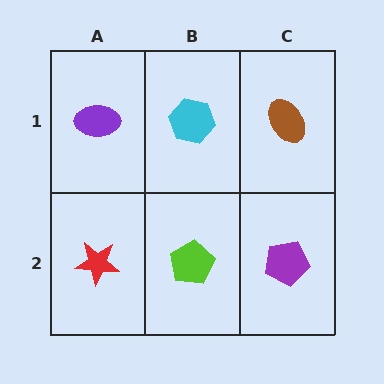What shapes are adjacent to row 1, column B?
A lime pentagon (row 2, column B), a purple ellipse (row 1, column A), a brown ellipse (row 1, column C).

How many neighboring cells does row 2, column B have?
3.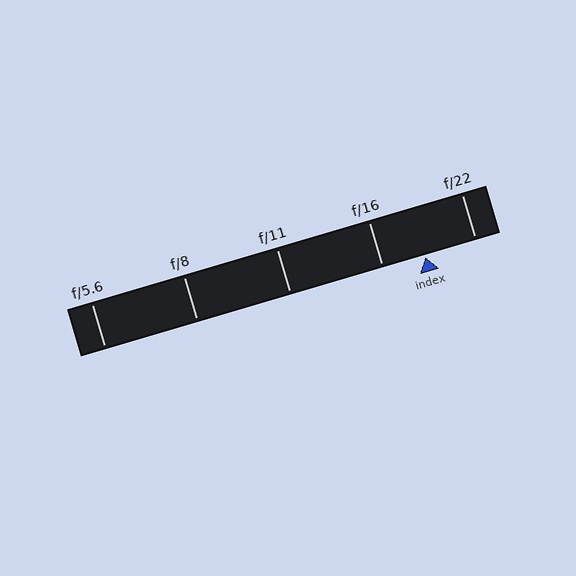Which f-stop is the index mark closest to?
The index mark is closest to f/16.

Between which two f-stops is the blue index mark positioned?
The index mark is between f/16 and f/22.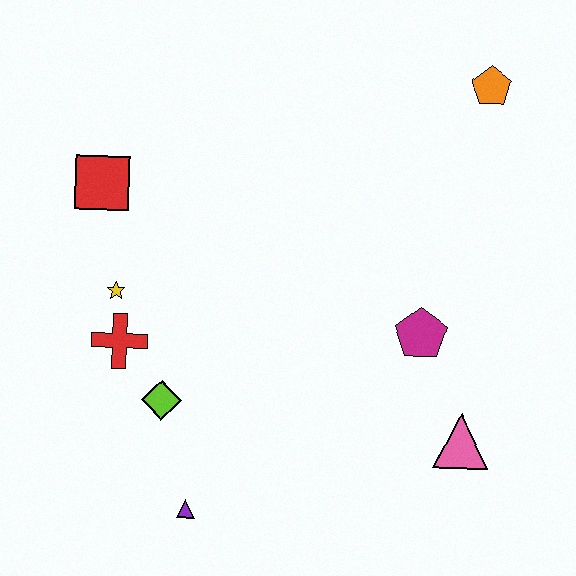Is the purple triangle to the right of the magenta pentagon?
No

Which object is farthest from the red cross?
The orange pentagon is farthest from the red cross.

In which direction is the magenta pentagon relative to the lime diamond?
The magenta pentagon is to the right of the lime diamond.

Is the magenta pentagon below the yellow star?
Yes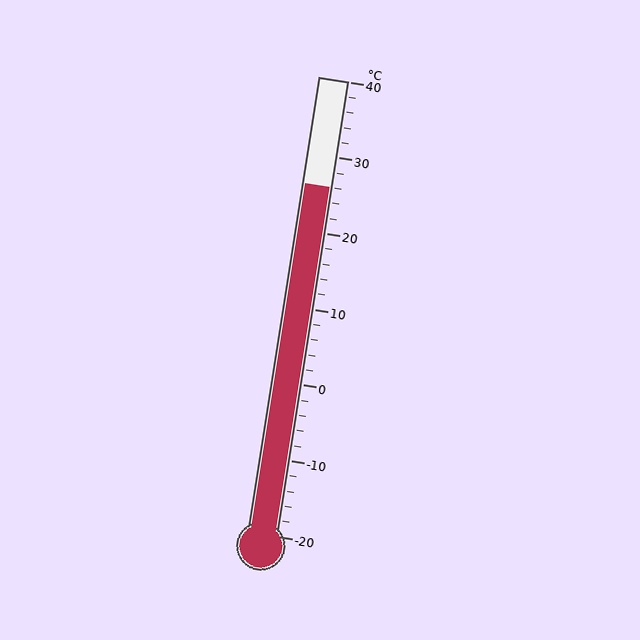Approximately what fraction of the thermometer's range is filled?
The thermometer is filled to approximately 75% of its range.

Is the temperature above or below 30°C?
The temperature is below 30°C.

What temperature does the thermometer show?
The thermometer shows approximately 26°C.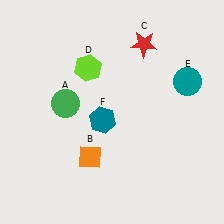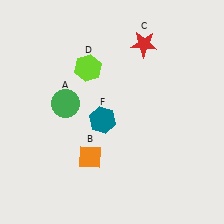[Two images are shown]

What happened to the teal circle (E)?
The teal circle (E) was removed in Image 2. It was in the top-right area of Image 1.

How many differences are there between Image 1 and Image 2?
There is 1 difference between the two images.